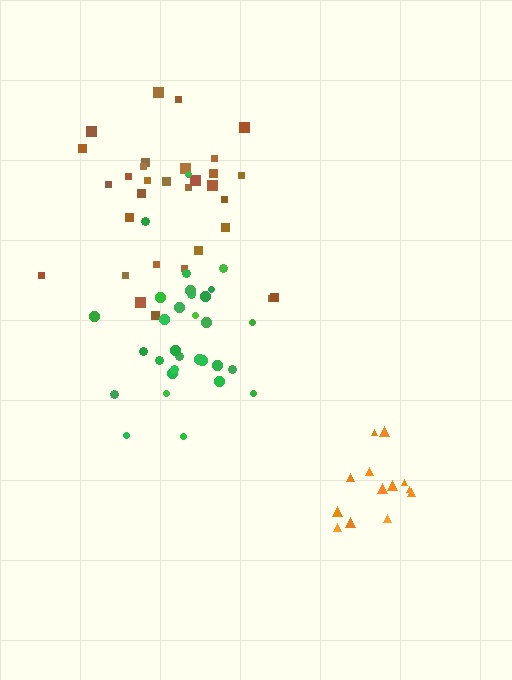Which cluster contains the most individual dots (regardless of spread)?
Brown (31).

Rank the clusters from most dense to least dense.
green, orange, brown.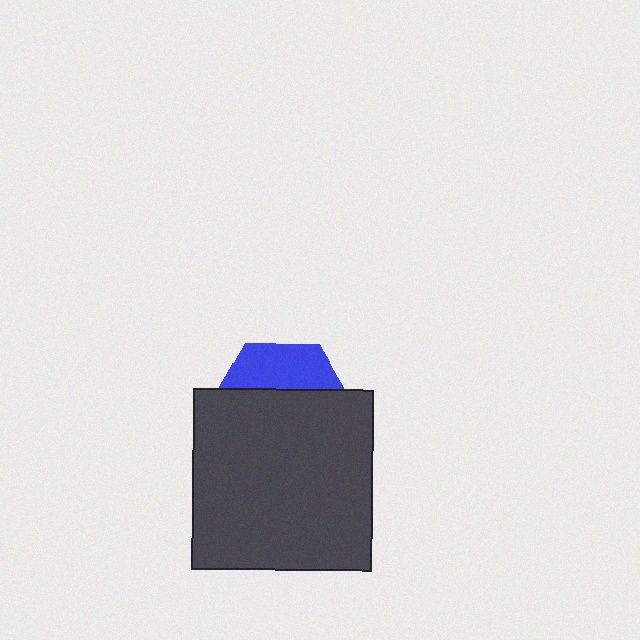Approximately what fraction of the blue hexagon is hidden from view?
Roughly 68% of the blue hexagon is hidden behind the dark gray square.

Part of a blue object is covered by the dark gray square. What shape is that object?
It is a hexagon.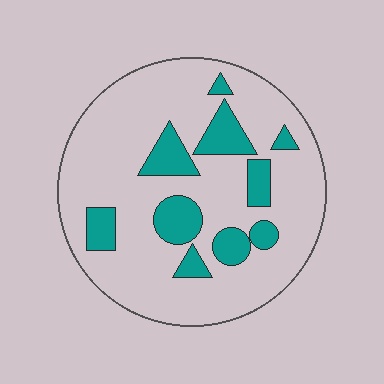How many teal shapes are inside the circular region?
10.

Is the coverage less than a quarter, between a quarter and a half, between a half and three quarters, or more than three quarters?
Less than a quarter.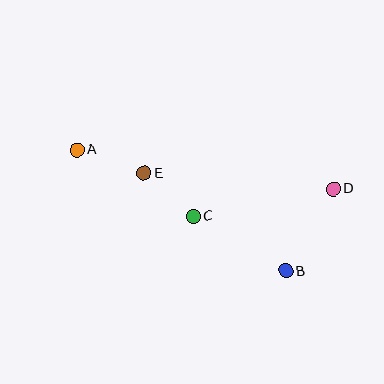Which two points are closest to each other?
Points C and E are closest to each other.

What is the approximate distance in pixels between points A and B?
The distance between A and B is approximately 241 pixels.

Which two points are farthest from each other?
Points A and D are farthest from each other.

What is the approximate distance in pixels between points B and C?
The distance between B and C is approximately 108 pixels.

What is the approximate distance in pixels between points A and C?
The distance between A and C is approximately 134 pixels.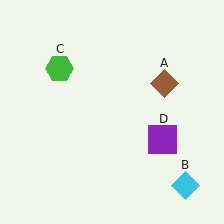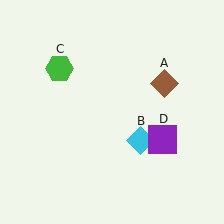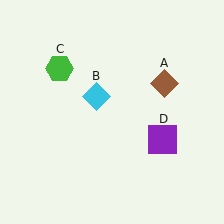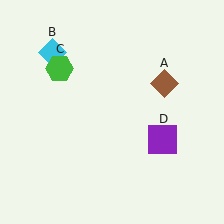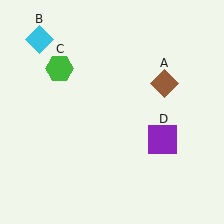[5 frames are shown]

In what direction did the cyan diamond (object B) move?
The cyan diamond (object B) moved up and to the left.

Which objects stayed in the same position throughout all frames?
Brown diamond (object A) and green hexagon (object C) and purple square (object D) remained stationary.